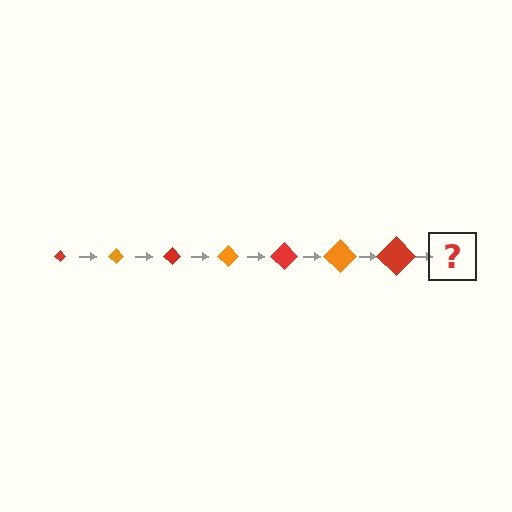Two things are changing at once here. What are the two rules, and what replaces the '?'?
The two rules are that the diamond grows larger each step and the color cycles through red and orange. The '?' should be an orange diamond, larger than the previous one.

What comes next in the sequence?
The next element should be an orange diamond, larger than the previous one.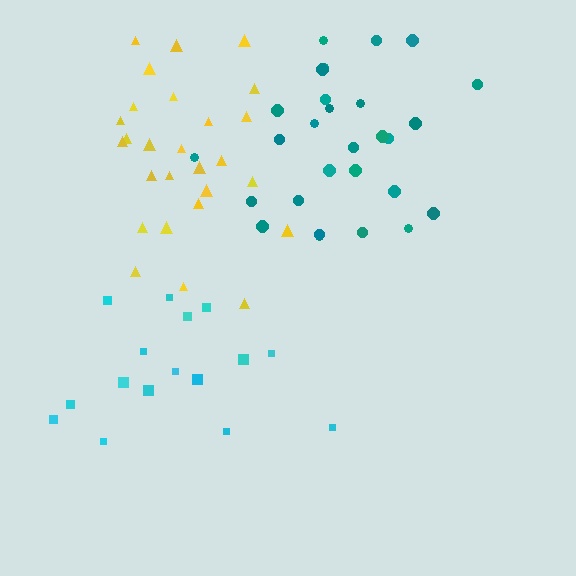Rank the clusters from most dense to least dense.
yellow, teal, cyan.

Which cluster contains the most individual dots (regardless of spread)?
Teal (28).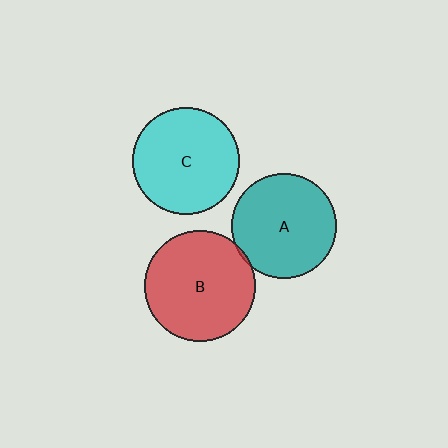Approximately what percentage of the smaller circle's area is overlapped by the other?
Approximately 5%.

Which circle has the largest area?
Circle B (red).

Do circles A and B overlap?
Yes.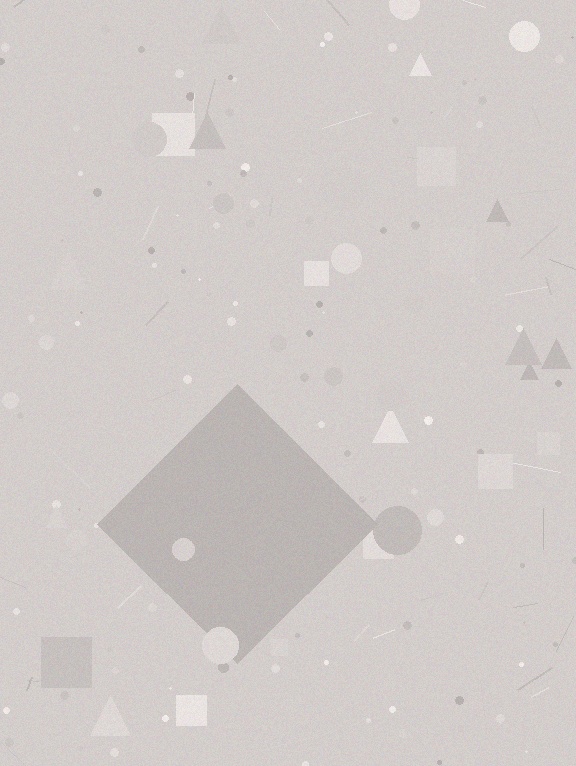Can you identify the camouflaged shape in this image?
The camouflaged shape is a diamond.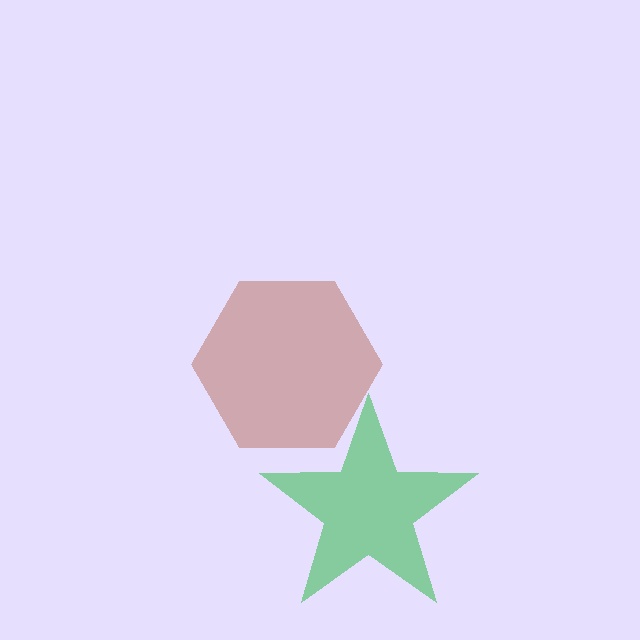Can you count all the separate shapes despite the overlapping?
Yes, there are 2 separate shapes.